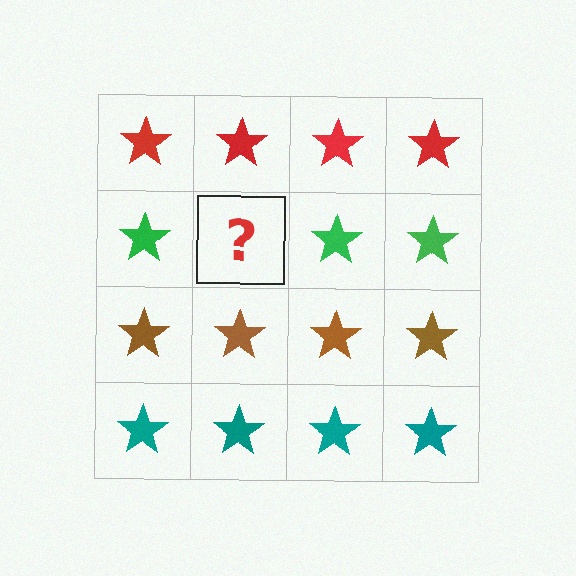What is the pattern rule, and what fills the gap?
The rule is that each row has a consistent color. The gap should be filled with a green star.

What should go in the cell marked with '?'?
The missing cell should contain a green star.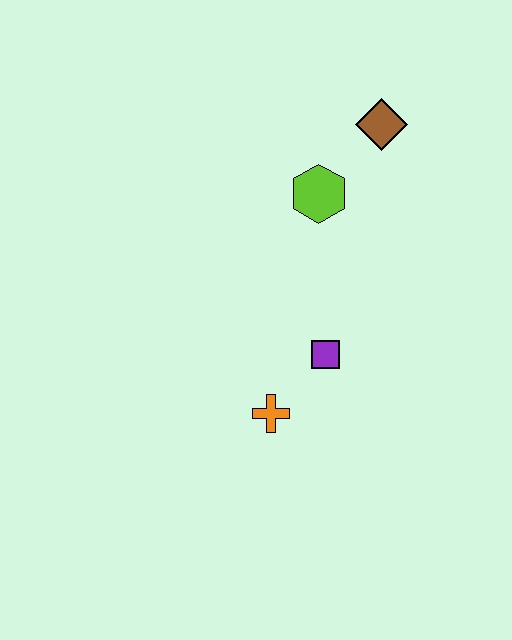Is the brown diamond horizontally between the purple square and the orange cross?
No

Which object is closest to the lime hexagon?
The brown diamond is closest to the lime hexagon.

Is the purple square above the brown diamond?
No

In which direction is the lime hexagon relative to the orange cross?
The lime hexagon is above the orange cross.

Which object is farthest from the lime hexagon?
The orange cross is farthest from the lime hexagon.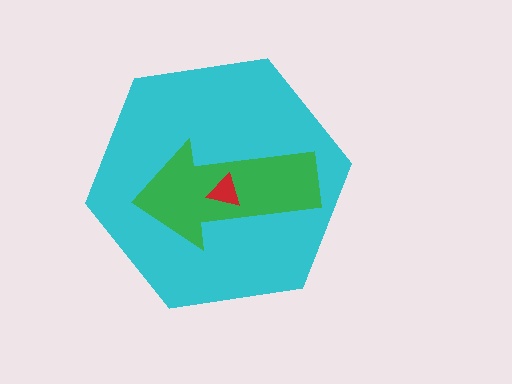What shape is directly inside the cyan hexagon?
The green arrow.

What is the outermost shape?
The cyan hexagon.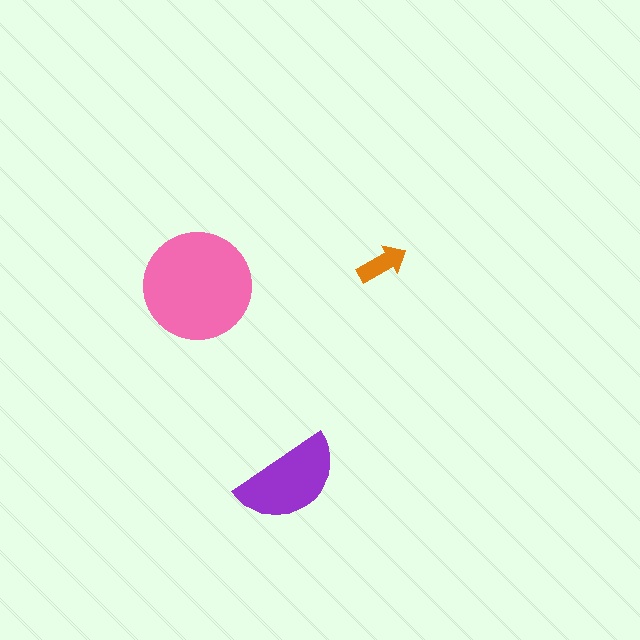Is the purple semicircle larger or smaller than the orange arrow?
Larger.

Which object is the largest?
The pink circle.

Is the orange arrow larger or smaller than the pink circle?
Smaller.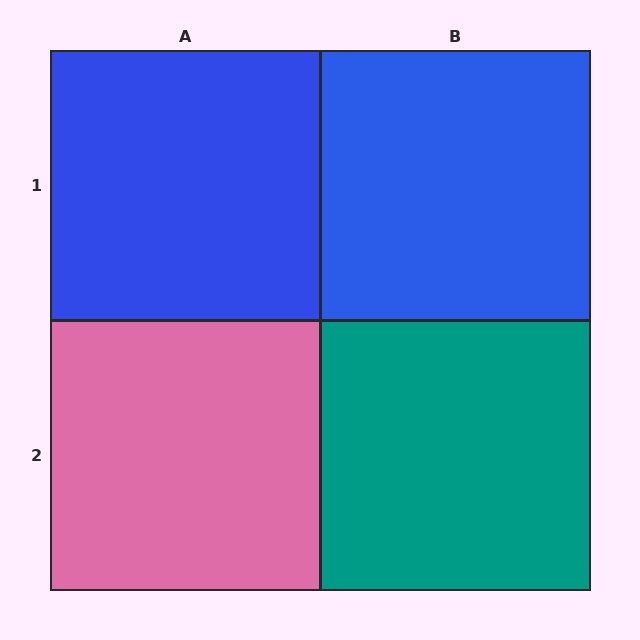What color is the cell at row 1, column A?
Blue.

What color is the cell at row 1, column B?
Blue.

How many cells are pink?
1 cell is pink.